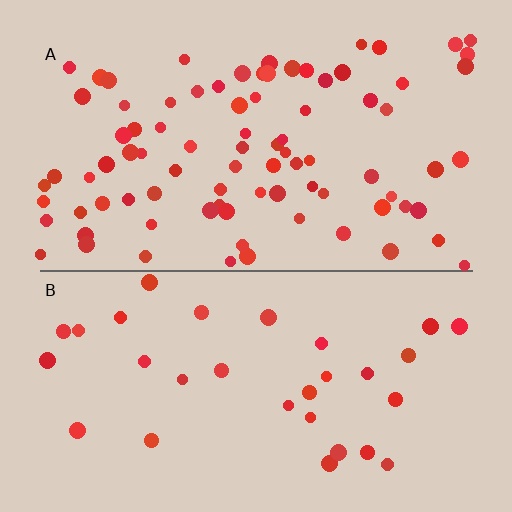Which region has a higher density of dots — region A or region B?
A (the top).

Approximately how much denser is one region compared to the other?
Approximately 2.8× — region A over region B.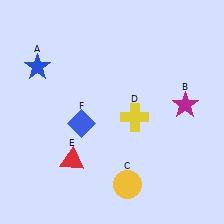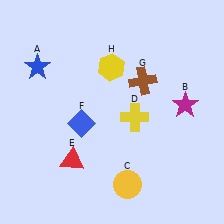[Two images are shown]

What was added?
A brown cross (G), a yellow hexagon (H) were added in Image 2.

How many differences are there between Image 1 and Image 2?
There are 2 differences between the two images.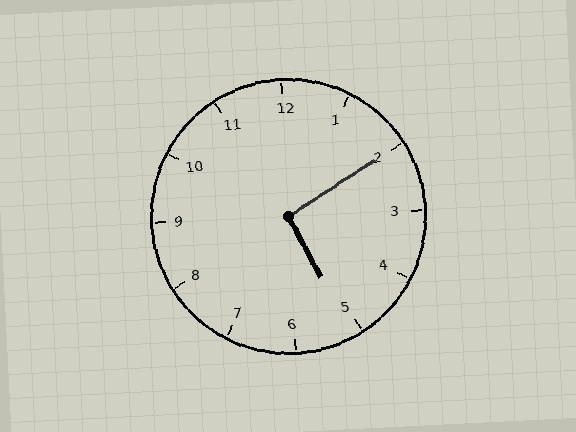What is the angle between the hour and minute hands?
Approximately 95 degrees.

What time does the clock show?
5:10.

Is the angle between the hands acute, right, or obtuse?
It is right.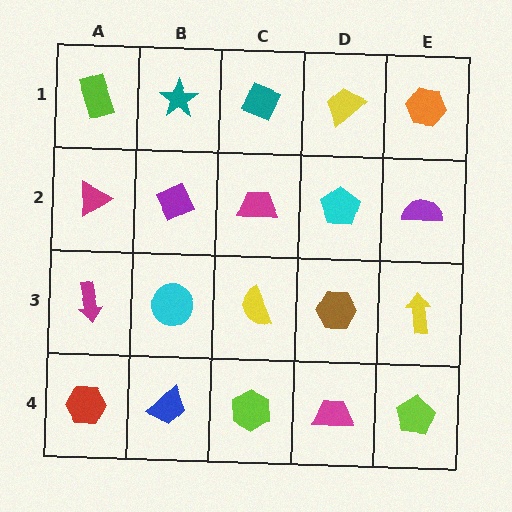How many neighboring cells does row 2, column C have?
4.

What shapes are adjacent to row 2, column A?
A lime rectangle (row 1, column A), a magenta arrow (row 3, column A), a purple diamond (row 2, column B).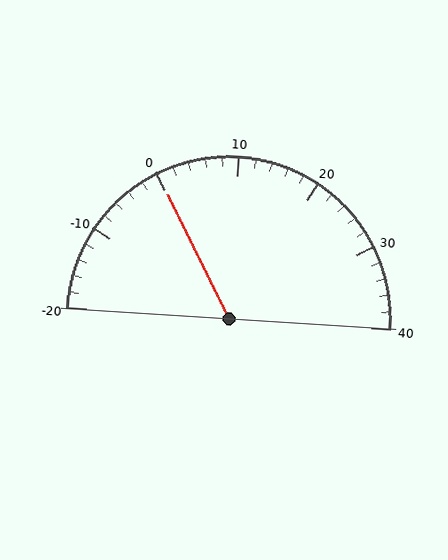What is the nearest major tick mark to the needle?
The nearest major tick mark is 0.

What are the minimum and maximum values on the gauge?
The gauge ranges from -20 to 40.